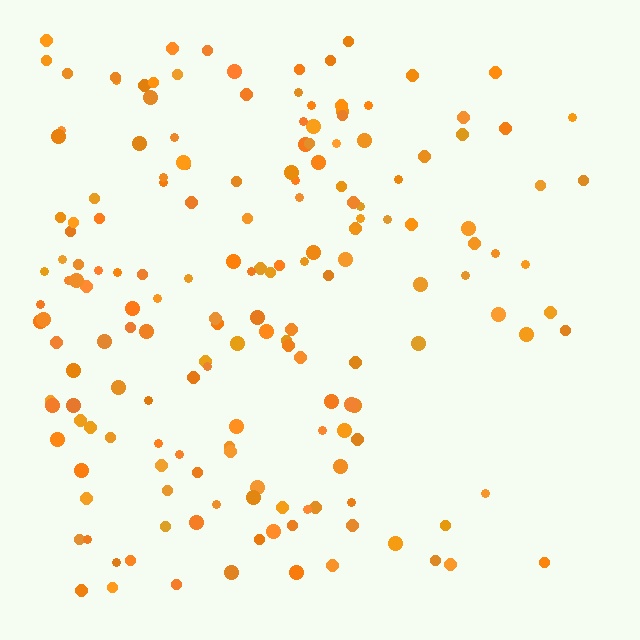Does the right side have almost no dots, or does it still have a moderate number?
Still a moderate number, just noticeably fewer than the left.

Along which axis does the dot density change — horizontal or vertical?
Horizontal.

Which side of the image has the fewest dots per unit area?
The right.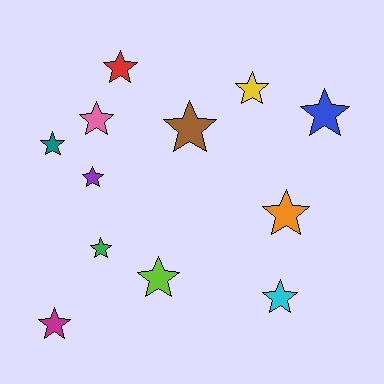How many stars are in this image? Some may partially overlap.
There are 12 stars.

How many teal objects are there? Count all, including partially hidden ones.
There is 1 teal object.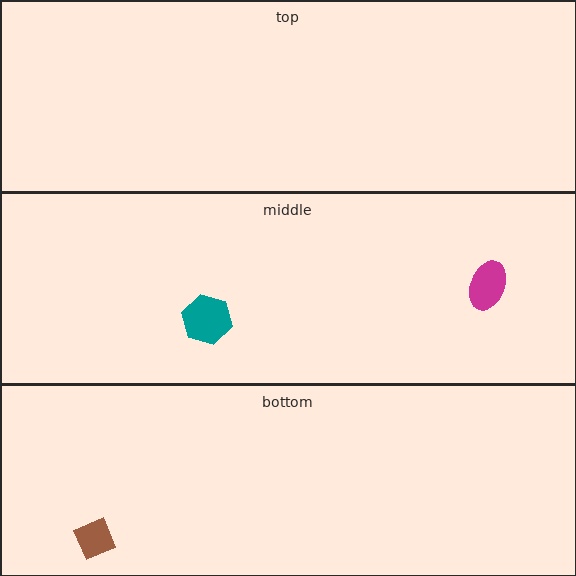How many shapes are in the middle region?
2.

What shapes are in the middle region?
The teal hexagon, the magenta ellipse.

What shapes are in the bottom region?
The brown diamond.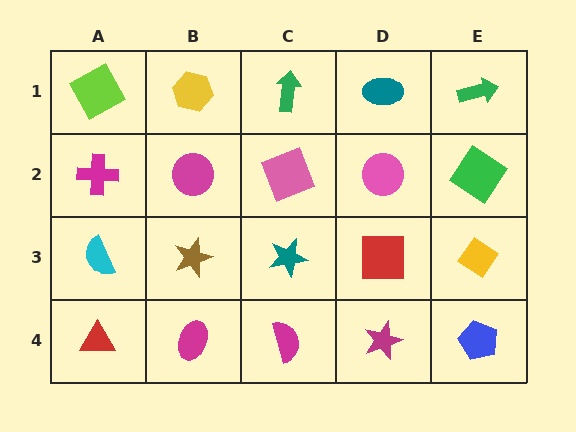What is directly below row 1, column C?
A pink square.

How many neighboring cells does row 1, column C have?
3.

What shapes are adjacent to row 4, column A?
A cyan semicircle (row 3, column A), a magenta ellipse (row 4, column B).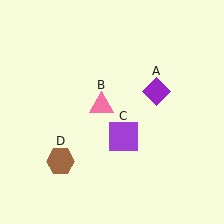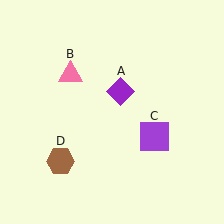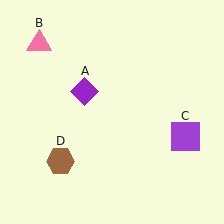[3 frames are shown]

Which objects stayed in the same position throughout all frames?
Brown hexagon (object D) remained stationary.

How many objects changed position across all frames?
3 objects changed position: purple diamond (object A), pink triangle (object B), purple square (object C).